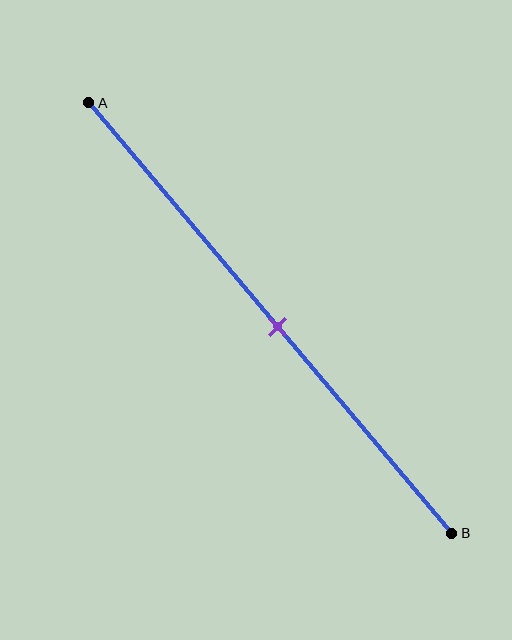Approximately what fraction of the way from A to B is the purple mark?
The purple mark is approximately 50% of the way from A to B.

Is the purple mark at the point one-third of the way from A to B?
No, the mark is at about 50% from A, not at the 33% one-third point.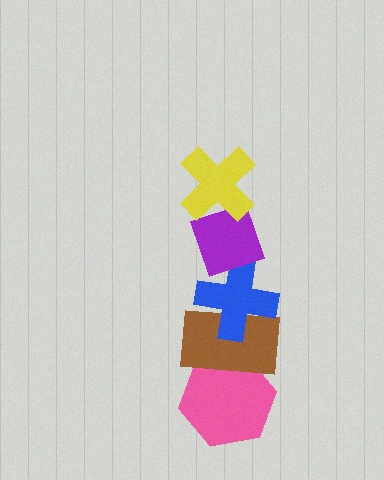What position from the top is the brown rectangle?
The brown rectangle is 4th from the top.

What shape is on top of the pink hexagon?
The brown rectangle is on top of the pink hexagon.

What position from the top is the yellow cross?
The yellow cross is 1st from the top.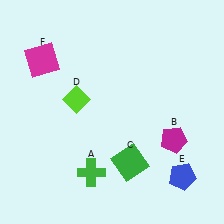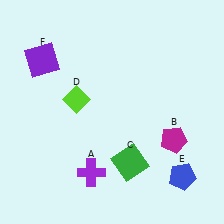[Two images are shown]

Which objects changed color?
A changed from green to purple. F changed from magenta to purple.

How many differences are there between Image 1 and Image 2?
There are 2 differences between the two images.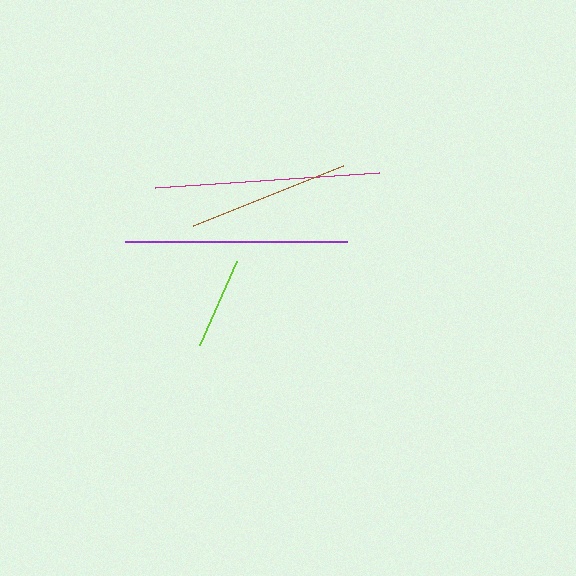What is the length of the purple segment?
The purple segment is approximately 222 pixels long.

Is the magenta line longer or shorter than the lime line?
The magenta line is longer than the lime line.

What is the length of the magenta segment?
The magenta segment is approximately 225 pixels long.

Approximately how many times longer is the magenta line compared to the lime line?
The magenta line is approximately 2.5 times the length of the lime line.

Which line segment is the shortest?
The lime line is the shortest at approximately 92 pixels.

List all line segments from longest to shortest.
From longest to shortest: magenta, purple, brown, lime.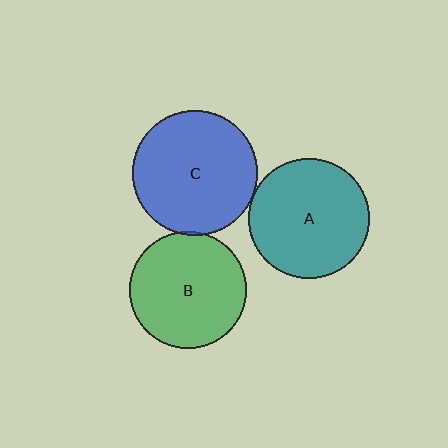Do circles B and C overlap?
Yes.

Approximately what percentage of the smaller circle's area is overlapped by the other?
Approximately 5%.